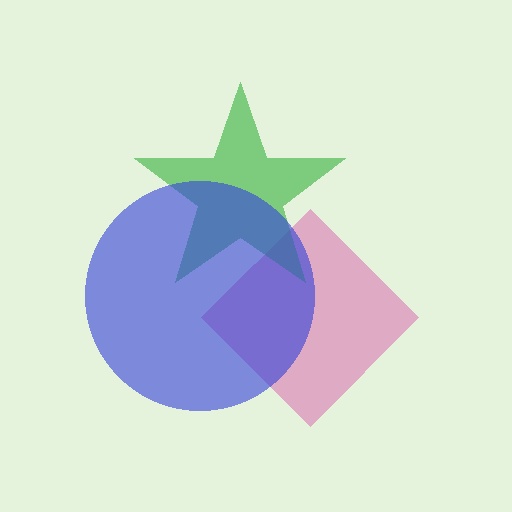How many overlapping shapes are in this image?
There are 3 overlapping shapes in the image.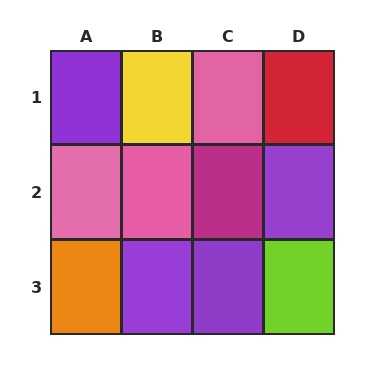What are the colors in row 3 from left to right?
Orange, purple, purple, lime.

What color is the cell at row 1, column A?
Purple.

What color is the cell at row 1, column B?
Yellow.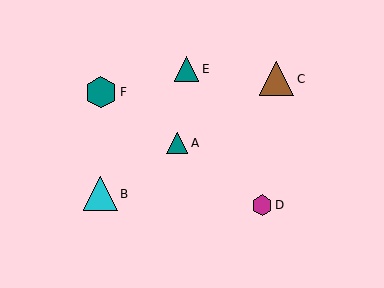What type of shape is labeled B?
Shape B is a cyan triangle.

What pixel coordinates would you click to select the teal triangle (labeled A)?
Click at (177, 143) to select the teal triangle A.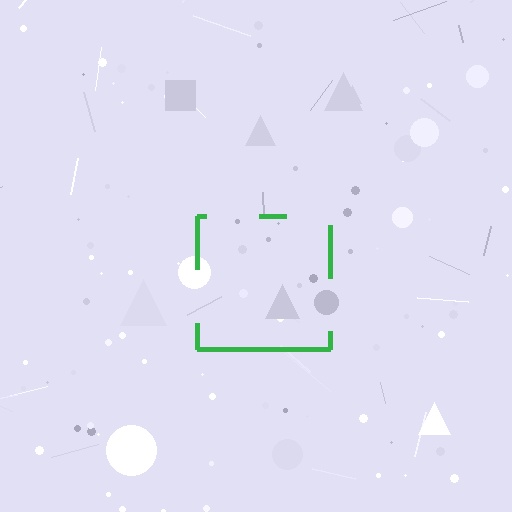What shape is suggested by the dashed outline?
The dashed outline suggests a square.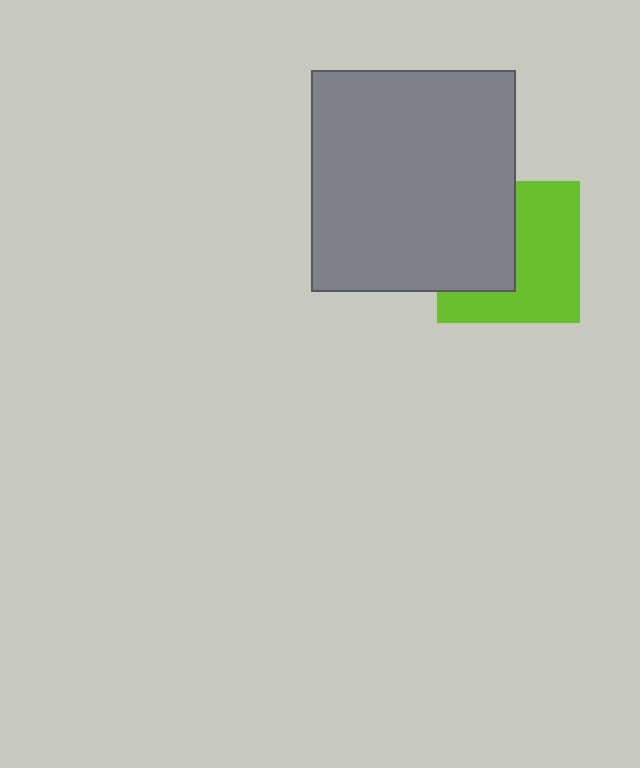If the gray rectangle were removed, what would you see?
You would see the complete lime square.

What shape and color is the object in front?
The object in front is a gray rectangle.